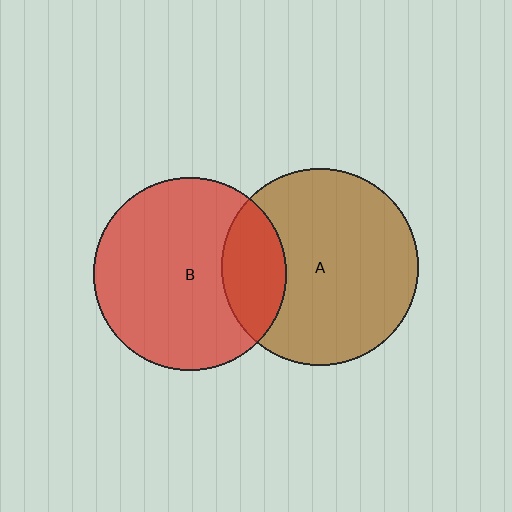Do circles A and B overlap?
Yes.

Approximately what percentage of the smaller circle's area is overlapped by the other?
Approximately 20%.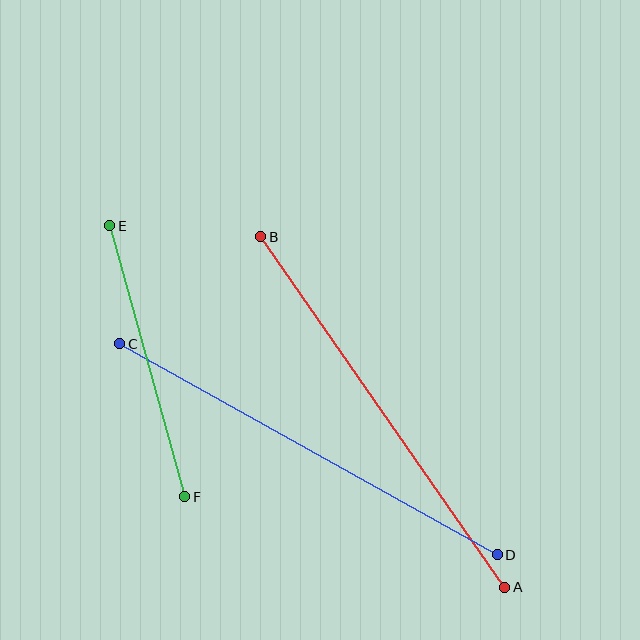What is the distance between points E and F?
The distance is approximately 281 pixels.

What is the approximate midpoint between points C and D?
The midpoint is at approximately (309, 449) pixels.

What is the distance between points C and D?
The distance is approximately 433 pixels.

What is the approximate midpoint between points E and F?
The midpoint is at approximately (147, 361) pixels.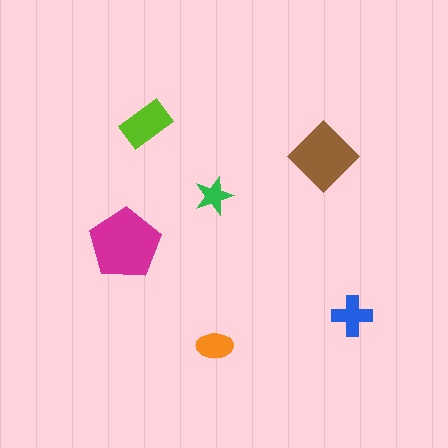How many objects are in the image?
There are 6 objects in the image.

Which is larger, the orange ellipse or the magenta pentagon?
The magenta pentagon.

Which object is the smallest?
The green star.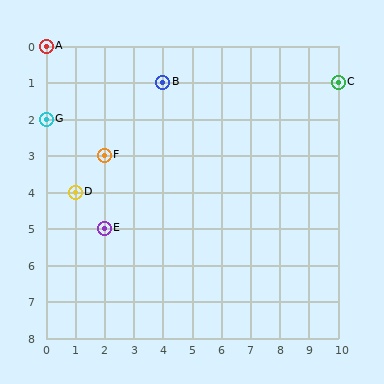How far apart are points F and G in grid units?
Points F and G are 2 columns and 1 row apart (about 2.2 grid units diagonally).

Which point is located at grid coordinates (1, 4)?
Point D is at (1, 4).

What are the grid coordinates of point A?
Point A is at grid coordinates (0, 0).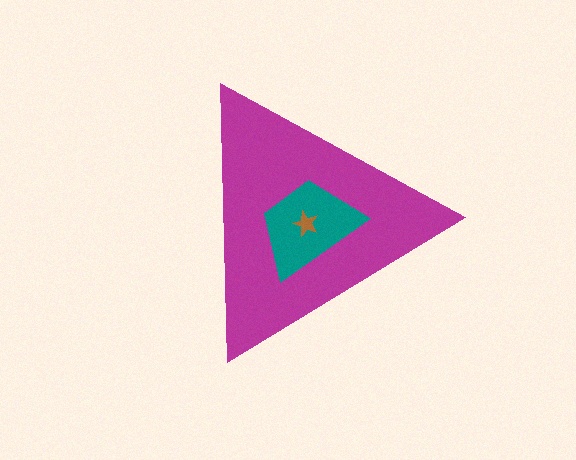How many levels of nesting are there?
3.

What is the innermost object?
The brown star.